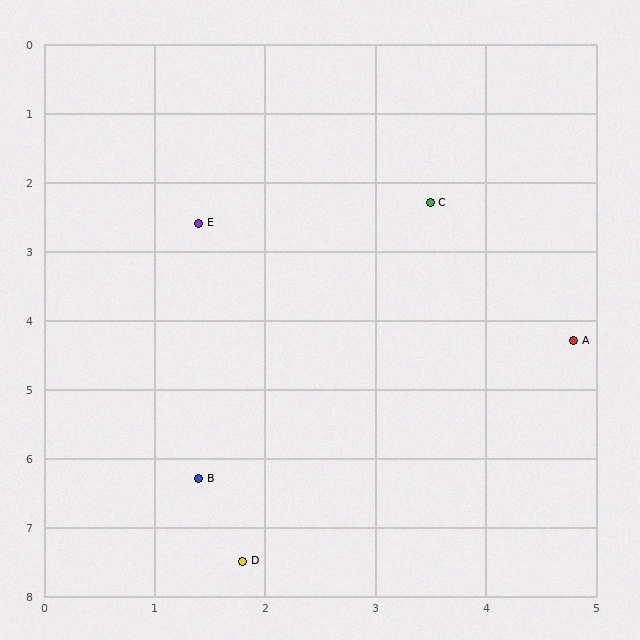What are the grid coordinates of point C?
Point C is at approximately (3.5, 2.3).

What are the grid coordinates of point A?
Point A is at approximately (4.8, 4.3).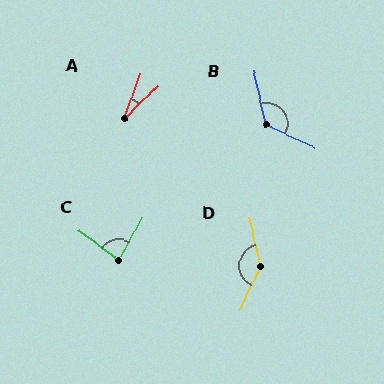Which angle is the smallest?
A, at approximately 24 degrees.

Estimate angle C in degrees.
Approximately 83 degrees.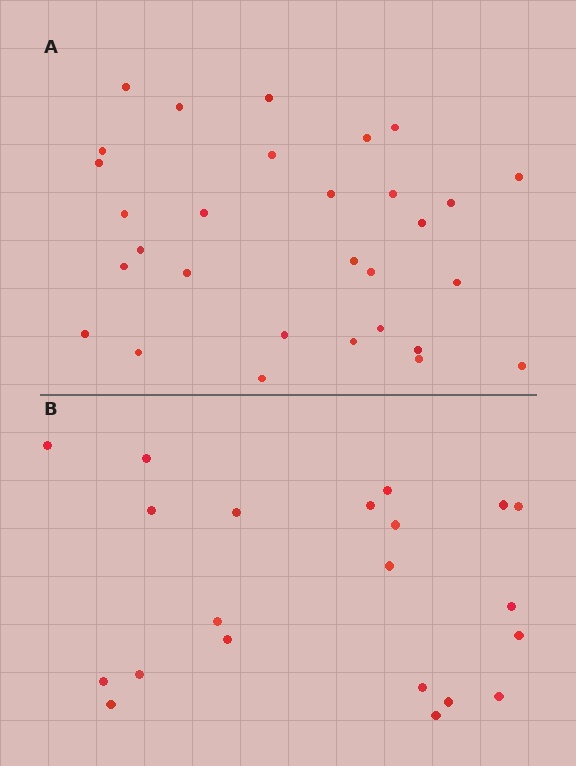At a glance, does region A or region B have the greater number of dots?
Region A (the top region) has more dots.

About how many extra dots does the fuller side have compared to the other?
Region A has roughly 8 or so more dots than region B.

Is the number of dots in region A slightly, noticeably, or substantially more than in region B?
Region A has noticeably more, but not dramatically so. The ratio is roughly 1.4 to 1.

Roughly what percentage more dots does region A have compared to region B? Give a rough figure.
About 45% more.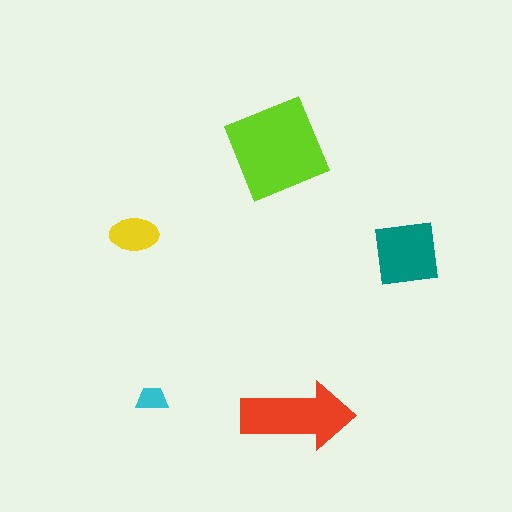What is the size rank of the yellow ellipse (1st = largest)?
4th.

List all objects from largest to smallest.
The lime diamond, the red arrow, the teal square, the yellow ellipse, the cyan trapezoid.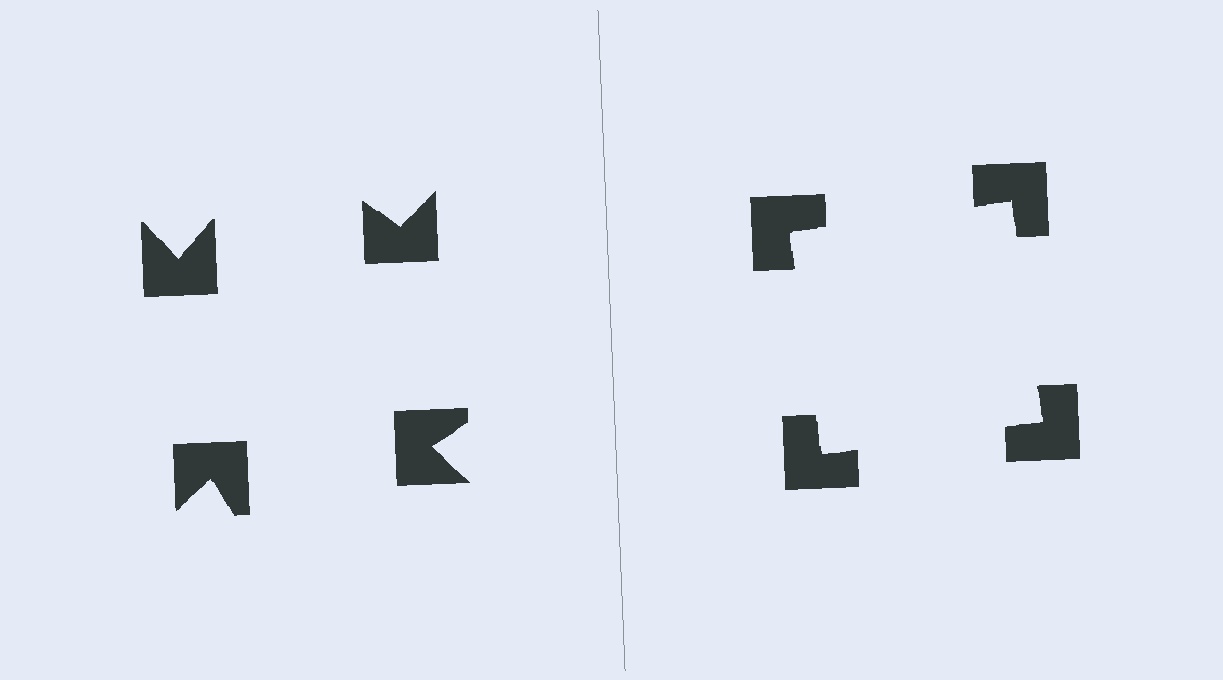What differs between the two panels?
The notched squares are positioned identically on both sides; only the wedge orientations differ. On the right they align to a square; on the left they are misaligned.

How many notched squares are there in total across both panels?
8 — 4 on each side.